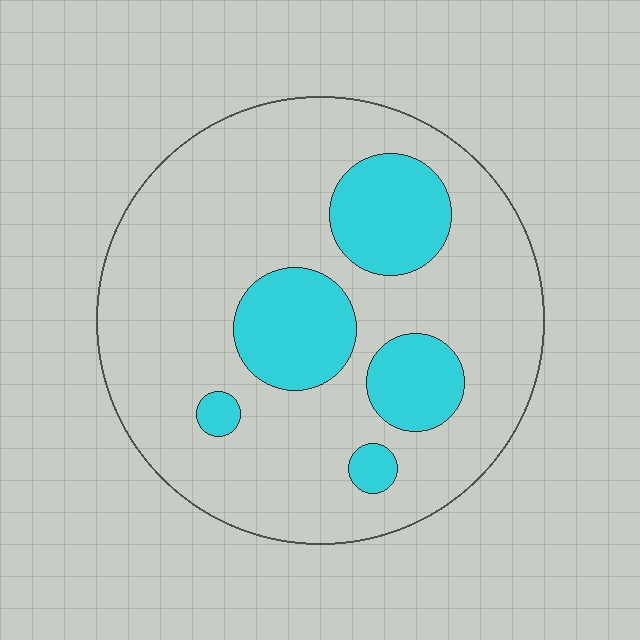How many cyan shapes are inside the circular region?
5.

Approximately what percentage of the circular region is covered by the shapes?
Approximately 20%.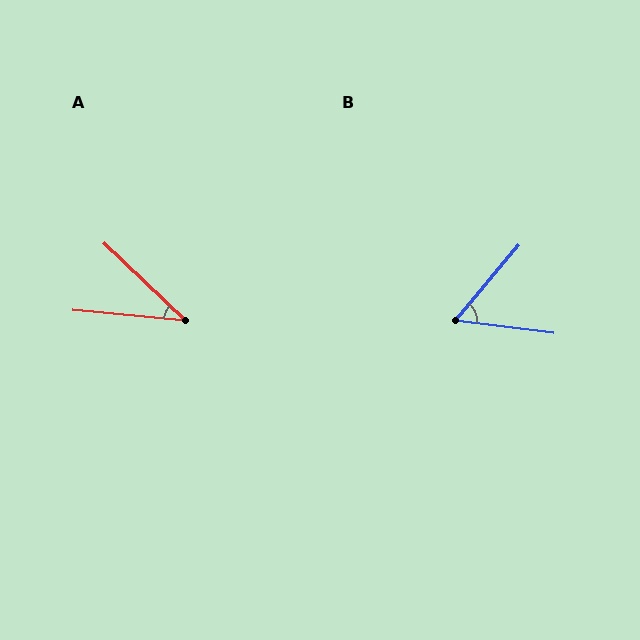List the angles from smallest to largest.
A (38°), B (58°).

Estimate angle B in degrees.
Approximately 58 degrees.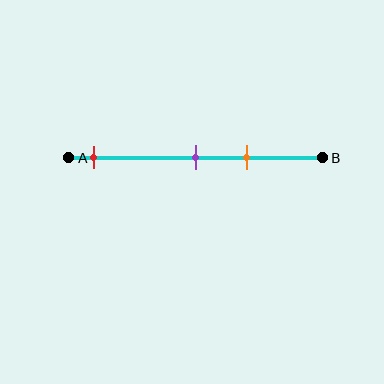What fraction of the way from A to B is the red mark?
The red mark is approximately 10% (0.1) of the way from A to B.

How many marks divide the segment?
There are 3 marks dividing the segment.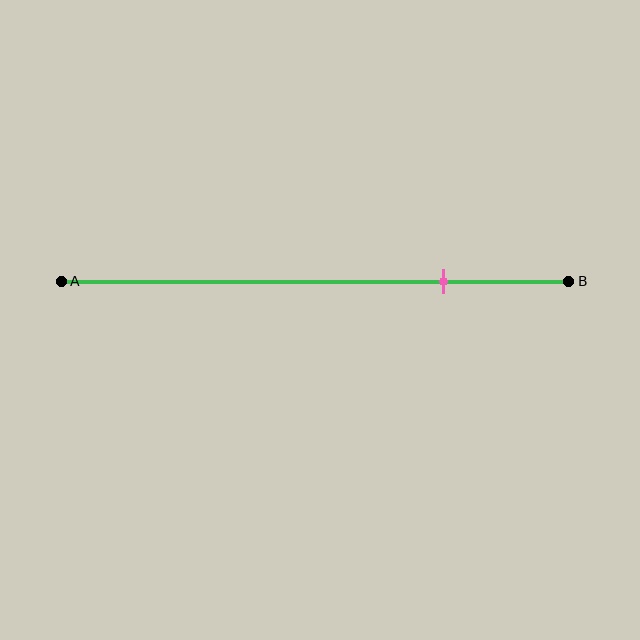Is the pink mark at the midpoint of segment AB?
No, the mark is at about 75% from A, not at the 50% midpoint.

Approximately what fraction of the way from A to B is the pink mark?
The pink mark is approximately 75% of the way from A to B.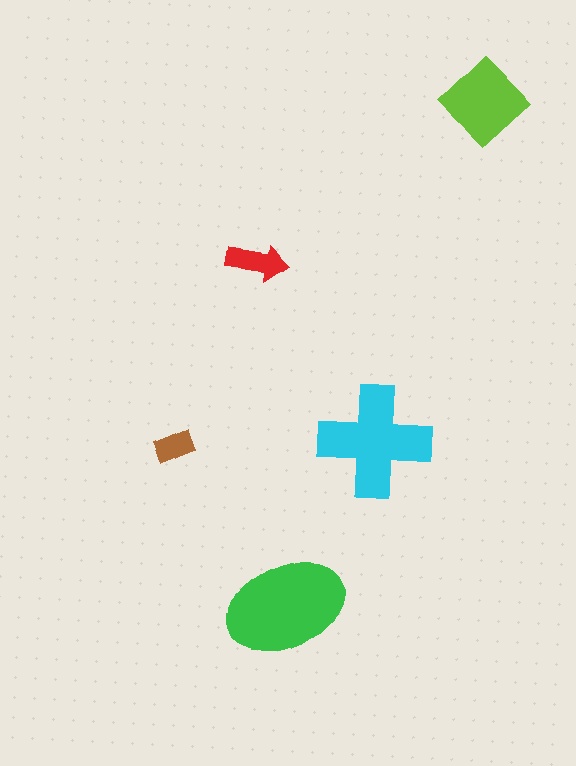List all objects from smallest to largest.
The brown rectangle, the red arrow, the lime diamond, the cyan cross, the green ellipse.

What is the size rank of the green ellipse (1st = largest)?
1st.